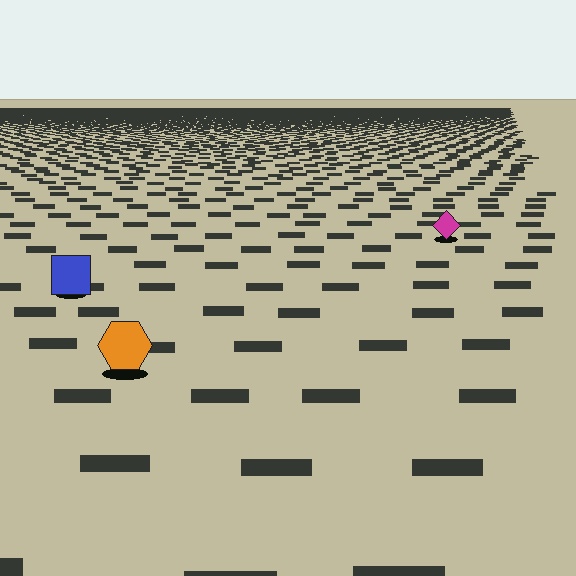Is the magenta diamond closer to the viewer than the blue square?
No. The blue square is closer — you can tell from the texture gradient: the ground texture is coarser near it.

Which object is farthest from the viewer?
The magenta diamond is farthest from the viewer. It appears smaller and the ground texture around it is denser.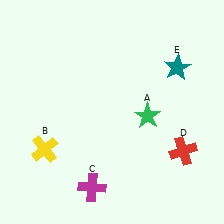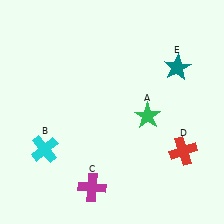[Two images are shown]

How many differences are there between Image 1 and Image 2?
There is 1 difference between the two images.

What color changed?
The cross (B) changed from yellow in Image 1 to cyan in Image 2.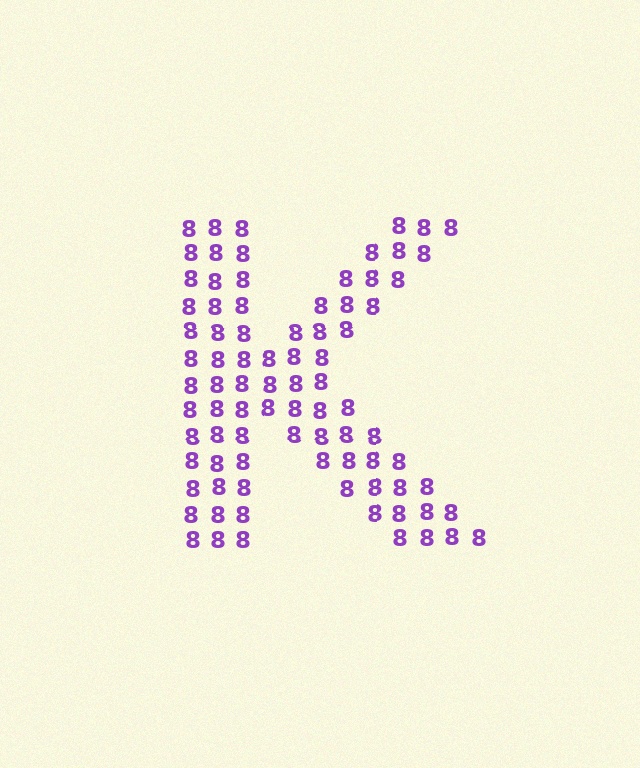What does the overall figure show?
The overall figure shows the letter K.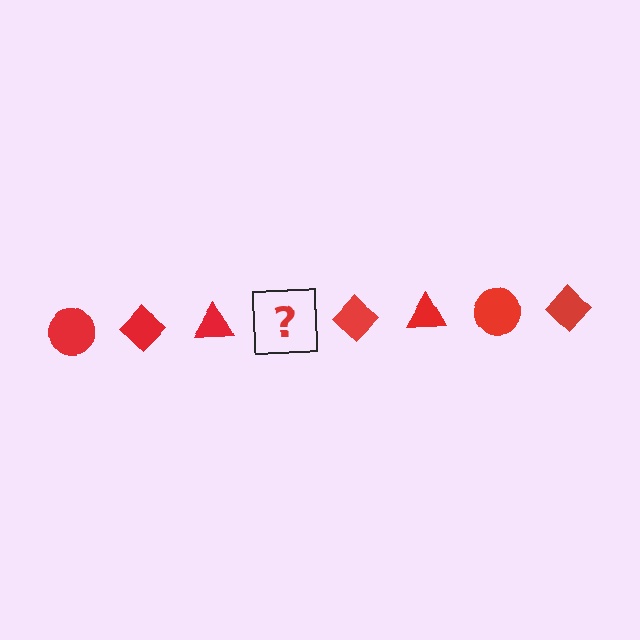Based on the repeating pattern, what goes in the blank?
The blank should be a red circle.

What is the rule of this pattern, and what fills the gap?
The rule is that the pattern cycles through circle, diamond, triangle shapes in red. The gap should be filled with a red circle.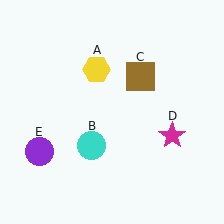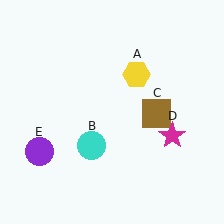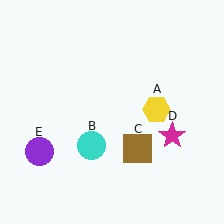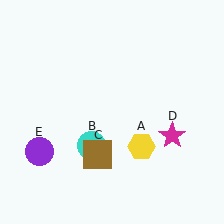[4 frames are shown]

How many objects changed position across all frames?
2 objects changed position: yellow hexagon (object A), brown square (object C).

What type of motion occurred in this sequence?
The yellow hexagon (object A), brown square (object C) rotated clockwise around the center of the scene.